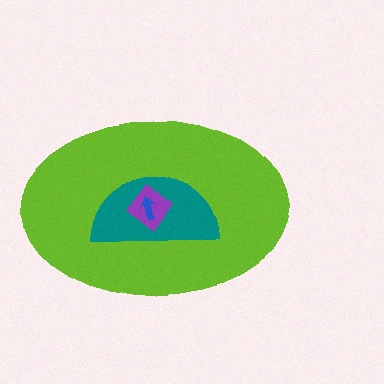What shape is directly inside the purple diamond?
The blue arrow.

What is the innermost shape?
The blue arrow.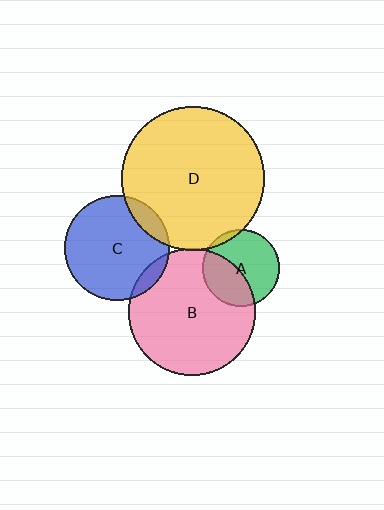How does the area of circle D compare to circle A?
Approximately 3.5 times.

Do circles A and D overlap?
Yes.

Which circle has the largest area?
Circle D (yellow).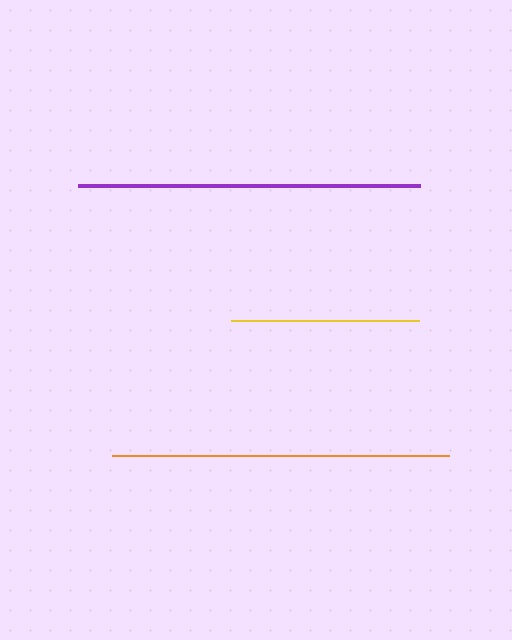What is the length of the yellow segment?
The yellow segment is approximately 187 pixels long.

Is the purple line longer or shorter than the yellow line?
The purple line is longer than the yellow line.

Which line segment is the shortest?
The yellow line is the shortest at approximately 187 pixels.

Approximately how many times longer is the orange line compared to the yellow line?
The orange line is approximately 1.8 times the length of the yellow line.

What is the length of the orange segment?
The orange segment is approximately 337 pixels long.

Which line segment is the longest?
The purple line is the longest at approximately 342 pixels.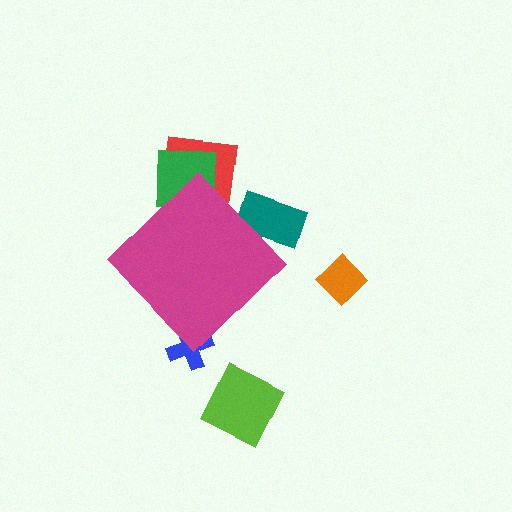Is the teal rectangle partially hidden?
Yes, the teal rectangle is partially hidden behind the magenta diamond.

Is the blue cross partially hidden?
Yes, the blue cross is partially hidden behind the magenta diamond.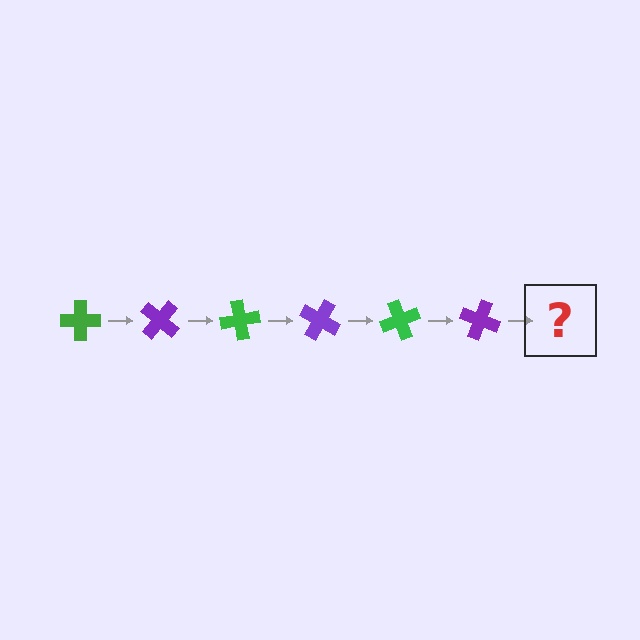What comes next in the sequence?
The next element should be a green cross, rotated 240 degrees from the start.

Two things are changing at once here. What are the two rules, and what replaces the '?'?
The two rules are that it rotates 40 degrees each step and the color cycles through green and purple. The '?' should be a green cross, rotated 240 degrees from the start.